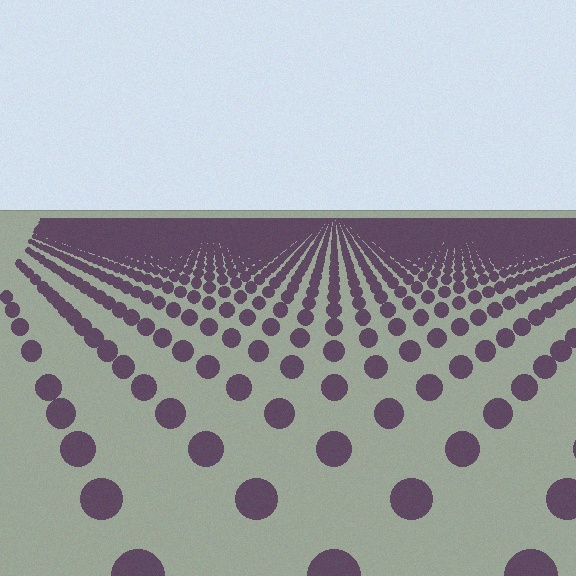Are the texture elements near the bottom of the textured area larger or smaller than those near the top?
Larger. Near the bottom, elements are closer to the viewer and appear at a bigger on-screen size.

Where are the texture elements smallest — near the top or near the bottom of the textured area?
Near the top.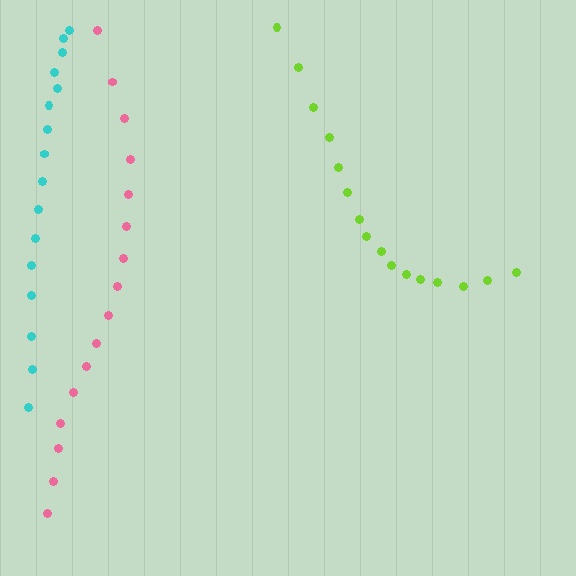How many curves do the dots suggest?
There are 3 distinct paths.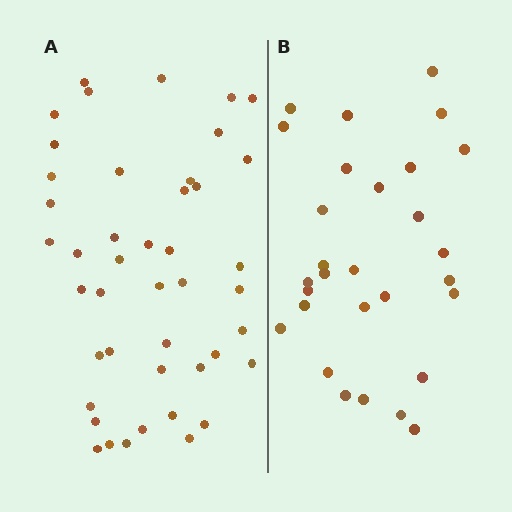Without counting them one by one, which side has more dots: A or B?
Region A (the left region) has more dots.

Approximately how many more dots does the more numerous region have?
Region A has approximately 15 more dots than region B.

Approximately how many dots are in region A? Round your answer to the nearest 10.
About 40 dots. (The exact count is 44, which rounds to 40.)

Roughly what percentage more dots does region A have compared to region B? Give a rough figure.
About 50% more.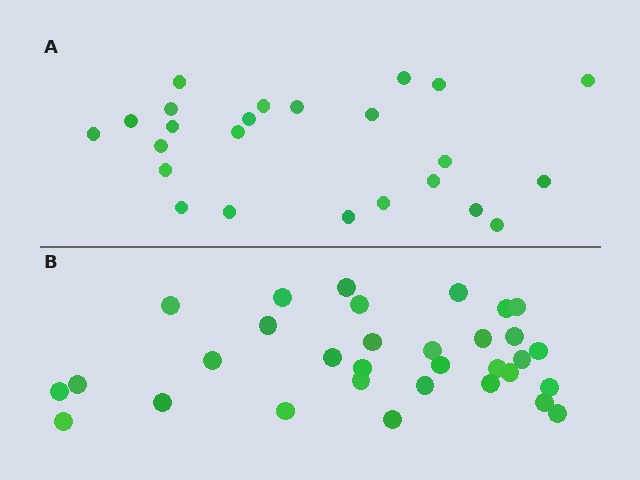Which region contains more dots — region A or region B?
Region B (the bottom region) has more dots.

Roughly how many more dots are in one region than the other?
Region B has roughly 8 or so more dots than region A.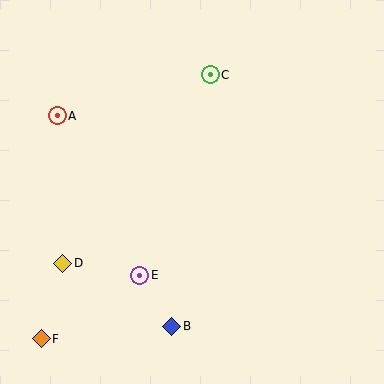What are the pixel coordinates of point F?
Point F is at (41, 339).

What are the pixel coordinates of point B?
Point B is at (172, 326).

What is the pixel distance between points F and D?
The distance between F and D is 79 pixels.